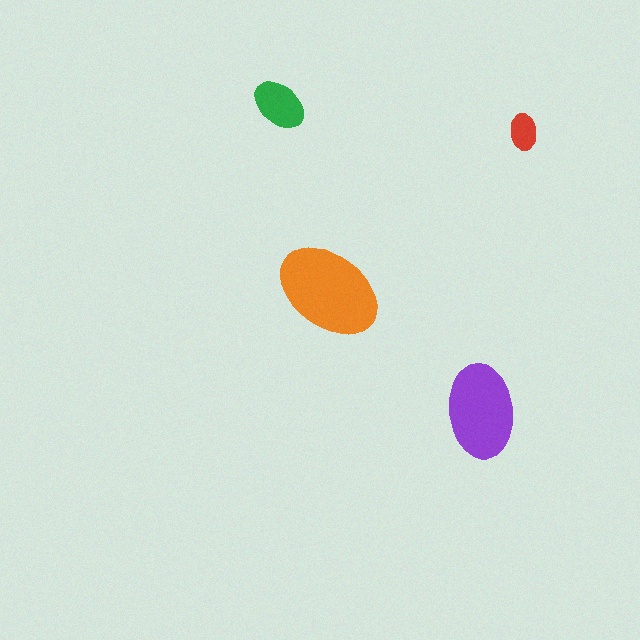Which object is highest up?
The green ellipse is topmost.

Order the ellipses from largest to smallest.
the orange one, the purple one, the green one, the red one.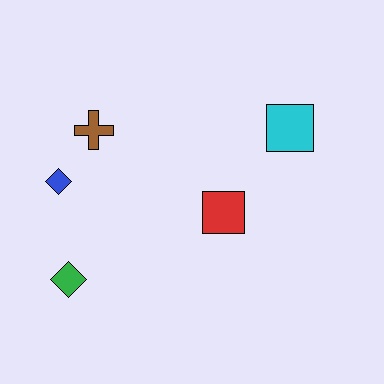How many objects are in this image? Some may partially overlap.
There are 5 objects.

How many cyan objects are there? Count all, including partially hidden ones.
There is 1 cyan object.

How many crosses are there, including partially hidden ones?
There is 1 cross.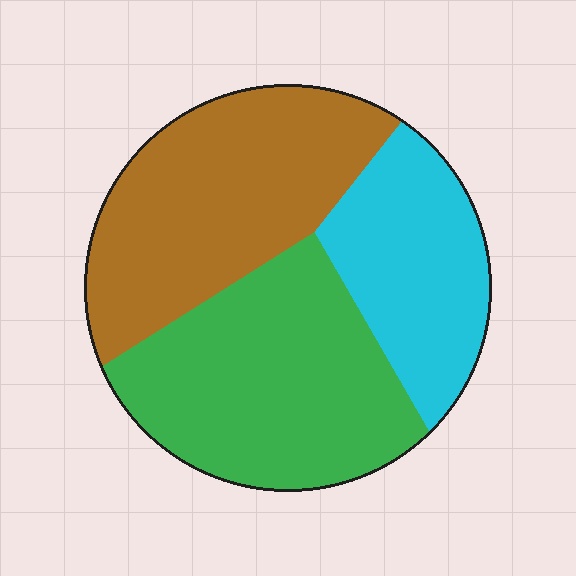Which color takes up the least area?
Cyan, at roughly 25%.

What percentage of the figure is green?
Green takes up between a third and a half of the figure.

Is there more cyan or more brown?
Brown.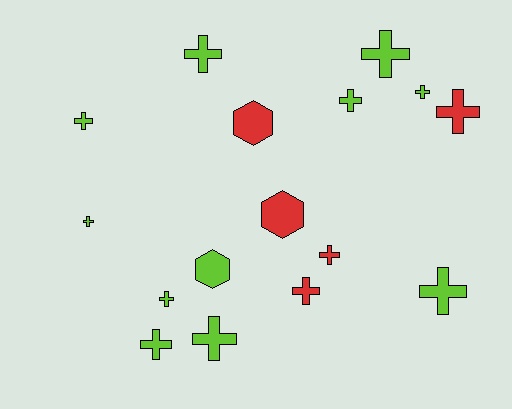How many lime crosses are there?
There are 10 lime crosses.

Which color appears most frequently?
Lime, with 11 objects.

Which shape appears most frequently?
Cross, with 13 objects.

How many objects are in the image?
There are 16 objects.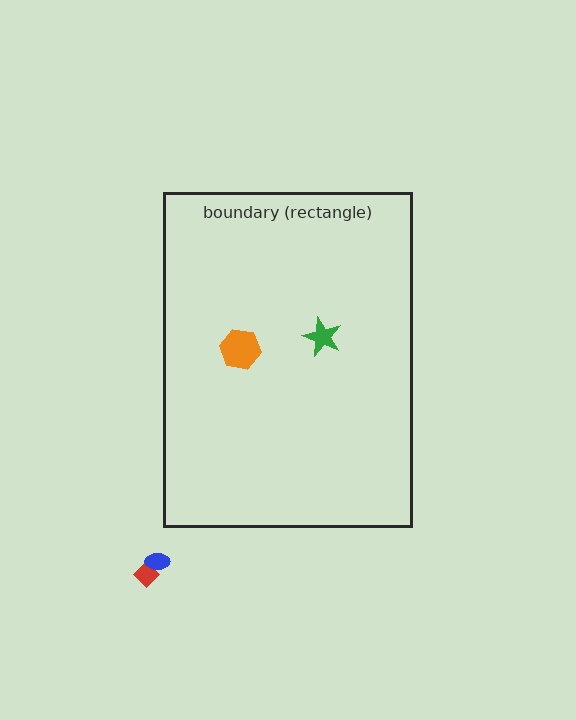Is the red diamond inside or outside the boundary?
Outside.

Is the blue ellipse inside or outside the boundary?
Outside.